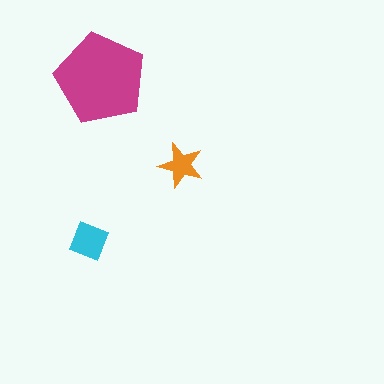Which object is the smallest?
The orange star.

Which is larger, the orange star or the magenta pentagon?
The magenta pentagon.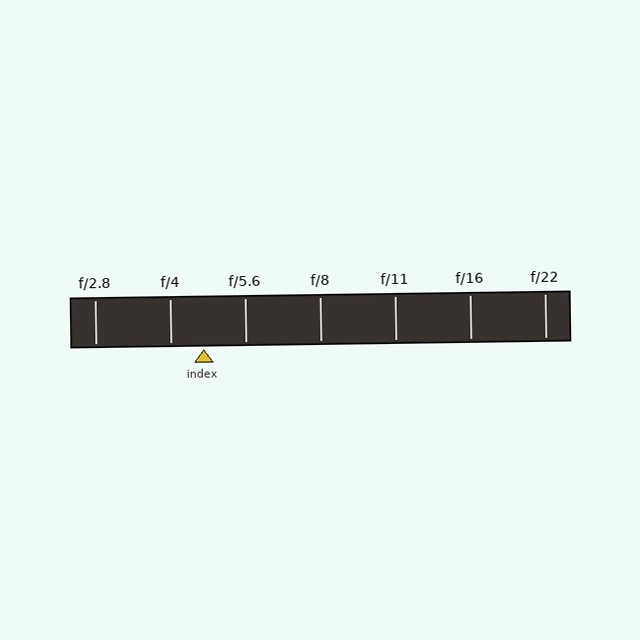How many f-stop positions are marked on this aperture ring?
There are 7 f-stop positions marked.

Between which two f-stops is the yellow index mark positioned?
The index mark is between f/4 and f/5.6.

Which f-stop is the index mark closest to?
The index mark is closest to f/4.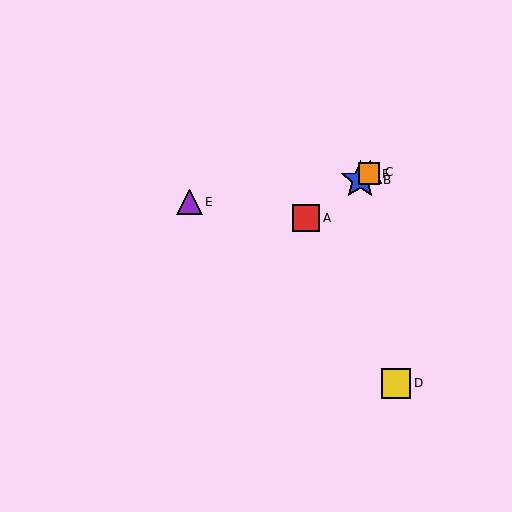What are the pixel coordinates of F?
Object F is at (369, 174).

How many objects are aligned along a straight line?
4 objects (A, B, C, F) are aligned along a straight line.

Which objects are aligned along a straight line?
Objects A, B, C, F are aligned along a straight line.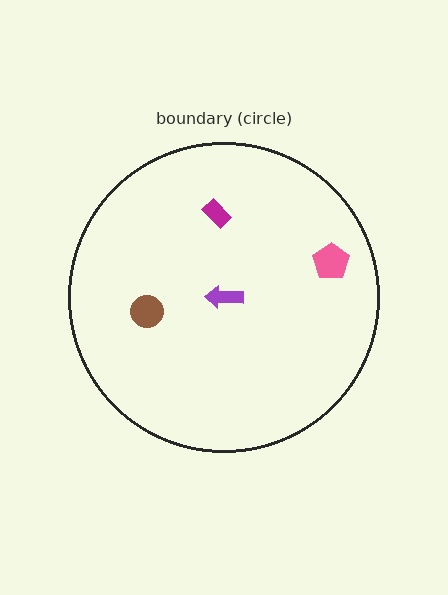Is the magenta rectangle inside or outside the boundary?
Inside.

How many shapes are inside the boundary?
4 inside, 0 outside.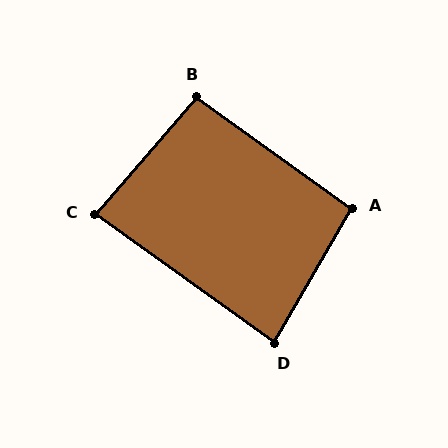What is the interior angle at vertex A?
Approximately 95 degrees (obtuse).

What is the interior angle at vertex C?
Approximately 85 degrees (acute).